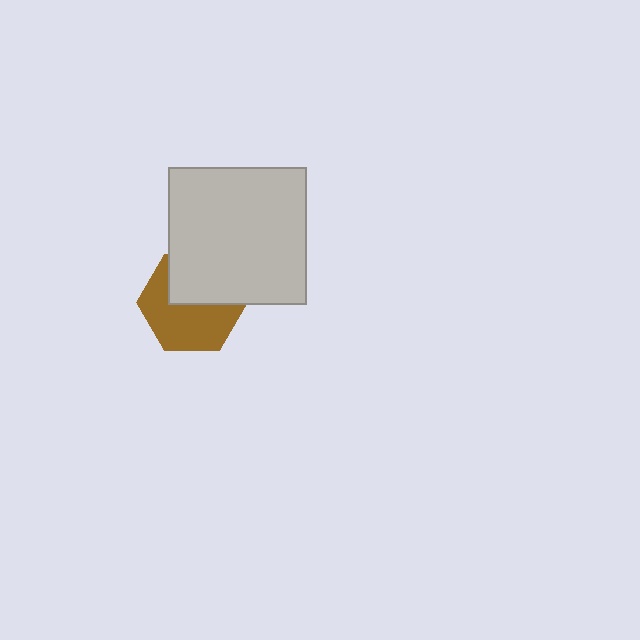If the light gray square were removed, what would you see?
You would see the complete brown hexagon.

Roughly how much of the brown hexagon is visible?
About half of it is visible (roughly 57%).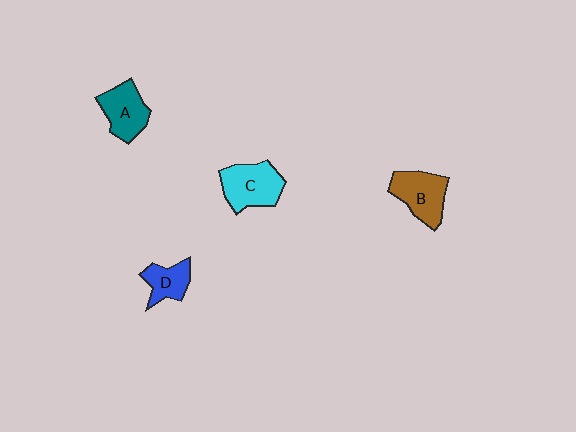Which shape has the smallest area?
Shape D (blue).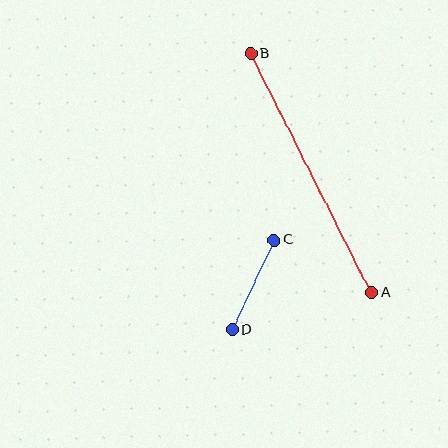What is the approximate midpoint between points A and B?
The midpoint is at approximately (311, 173) pixels.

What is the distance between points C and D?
The distance is approximately 99 pixels.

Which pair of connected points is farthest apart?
Points A and B are farthest apart.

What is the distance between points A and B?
The distance is approximately 268 pixels.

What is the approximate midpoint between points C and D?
The midpoint is at approximately (253, 285) pixels.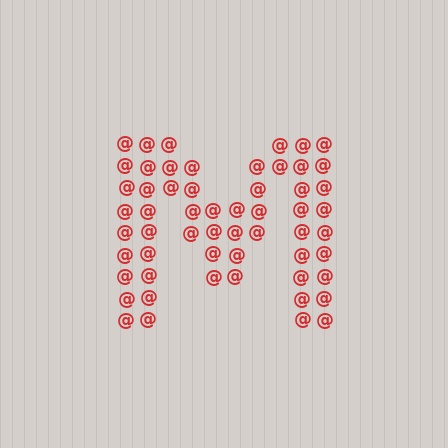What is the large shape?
The large shape is the letter M.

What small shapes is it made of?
It is made of small at signs.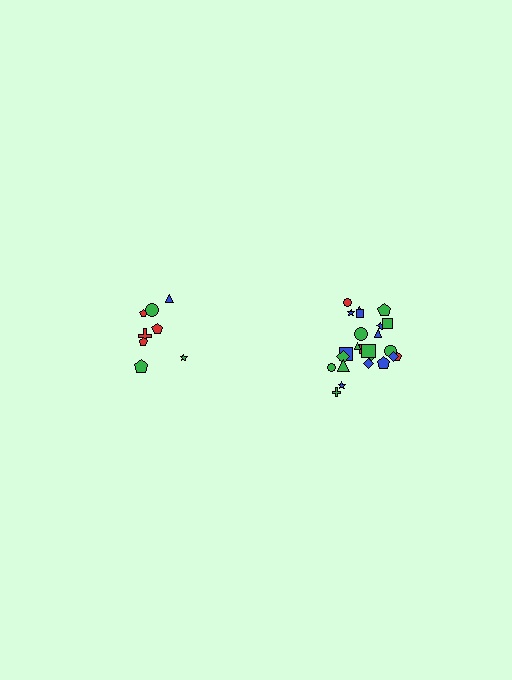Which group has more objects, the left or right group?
The right group.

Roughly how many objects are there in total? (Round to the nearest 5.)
Roughly 35 objects in total.